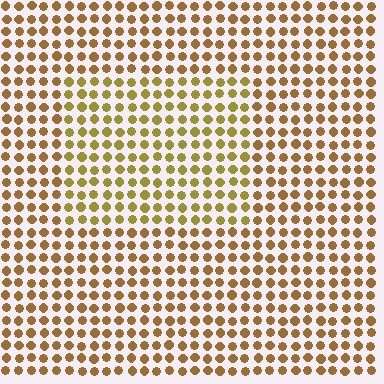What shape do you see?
I see a rectangle.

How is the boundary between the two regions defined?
The boundary is defined purely by a slight shift in hue (about 24 degrees). Spacing, size, and orientation are identical on both sides.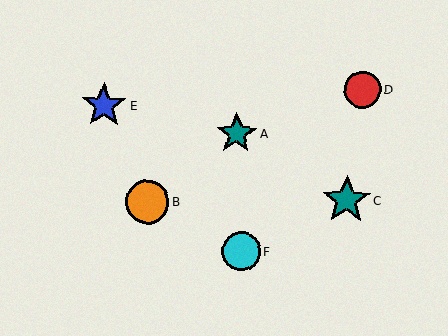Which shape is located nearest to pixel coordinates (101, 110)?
The blue star (labeled E) at (104, 105) is nearest to that location.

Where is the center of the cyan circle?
The center of the cyan circle is at (241, 251).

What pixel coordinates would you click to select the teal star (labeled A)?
Click at (237, 134) to select the teal star A.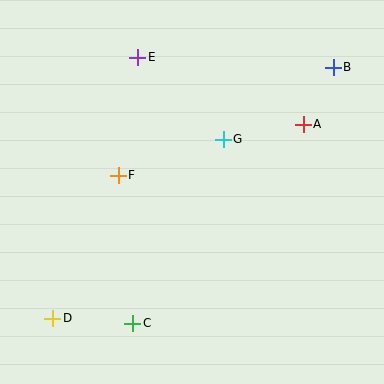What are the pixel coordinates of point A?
Point A is at (303, 124).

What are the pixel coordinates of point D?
Point D is at (53, 318).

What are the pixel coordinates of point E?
Point E is at (138, 57).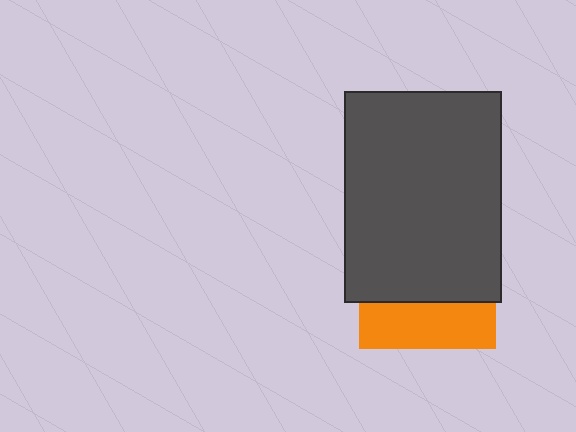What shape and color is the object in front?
The object in front is a dark gray rectangle.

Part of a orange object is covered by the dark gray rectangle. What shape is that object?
It is a square.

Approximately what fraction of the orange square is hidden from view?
Roughly 67% of the orange square is hidden behind the dark gray rectangle.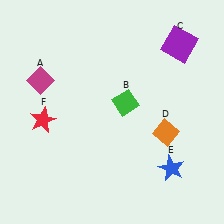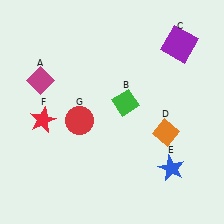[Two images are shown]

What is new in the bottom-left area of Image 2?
A red circle (G) was added in the bottom-left area of Image 2.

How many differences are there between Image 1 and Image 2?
There is 1 difference between the two images.